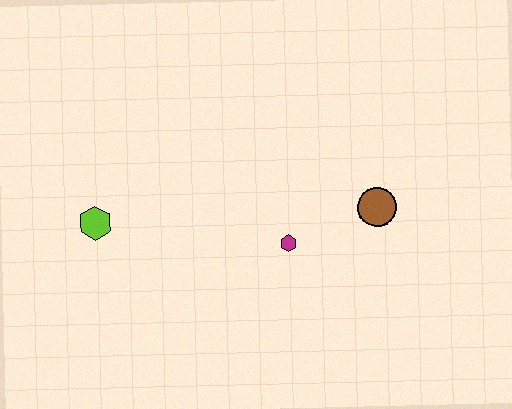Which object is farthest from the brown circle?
The lime hexagon is farthest from the brown circle.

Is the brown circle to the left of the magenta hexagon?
No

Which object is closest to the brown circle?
The magenta hexagon is closest to the brown circle.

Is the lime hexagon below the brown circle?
Yes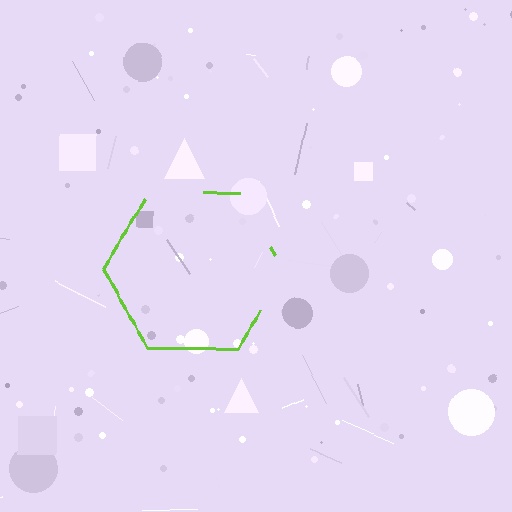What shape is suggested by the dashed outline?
The dashed outline suggests a hexagon.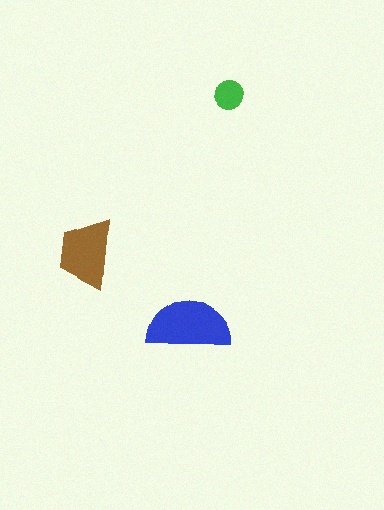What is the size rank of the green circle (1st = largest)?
3rd.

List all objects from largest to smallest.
The blue semicircle, the brown trapezoid, the green circle.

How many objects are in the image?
There are 3 objects in the image.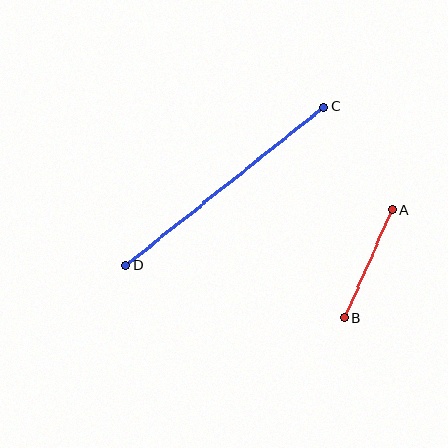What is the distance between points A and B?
The distance is approximately 118 pixels.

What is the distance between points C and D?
The distance is approximately 254 pixels.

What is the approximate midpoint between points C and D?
The midpoint is at approximately (225, 186) pixels.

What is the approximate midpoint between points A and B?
The midpoint is at approximately (368, 264) pixels.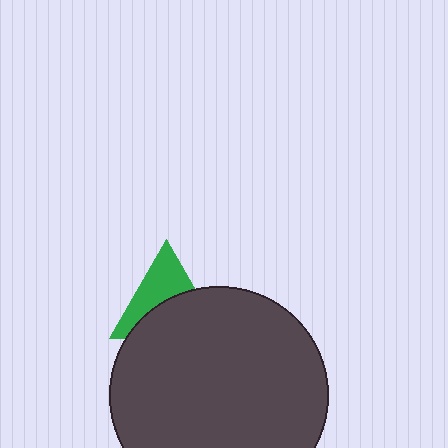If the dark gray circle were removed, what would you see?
You would see the complete green triangle.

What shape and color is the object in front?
The object in front is a dark gray circle.